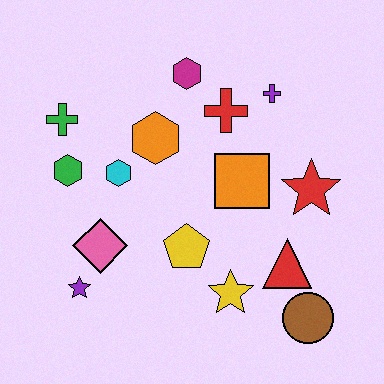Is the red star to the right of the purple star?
Yes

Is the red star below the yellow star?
No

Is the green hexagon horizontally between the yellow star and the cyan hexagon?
No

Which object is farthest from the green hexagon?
The brown circle is farthest from the green hexagon.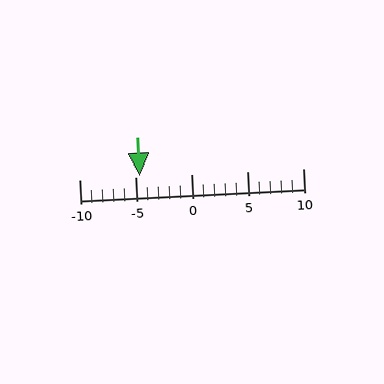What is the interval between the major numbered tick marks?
The major tick marks are spaced 5 units apart.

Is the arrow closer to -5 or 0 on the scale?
The arrow is closer to -5.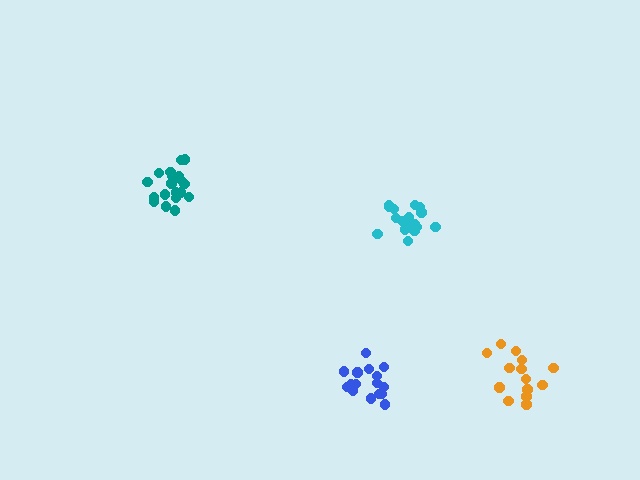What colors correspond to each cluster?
The clusters are colored: cyan, orange, teal, blue.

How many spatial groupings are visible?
There are 4 spatial groupings.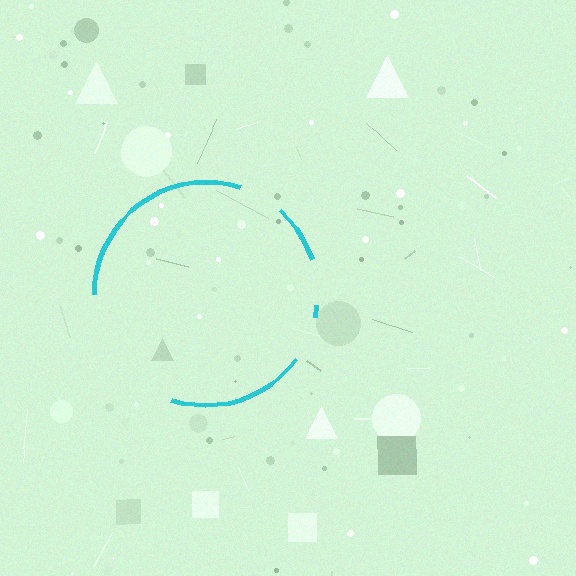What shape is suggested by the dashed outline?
The dashed outline suggests a circle.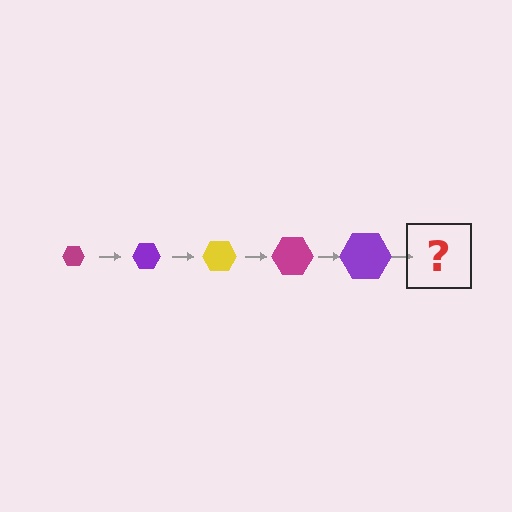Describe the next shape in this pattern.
It should be a yellow hexagon, larger than the previous one.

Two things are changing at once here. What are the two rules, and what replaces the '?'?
The two rules are that the hexagon grows larger each step and the color cycles through magenta, purple, and yellow. The '?' should be a yellow hexagon, larger than the previous one.